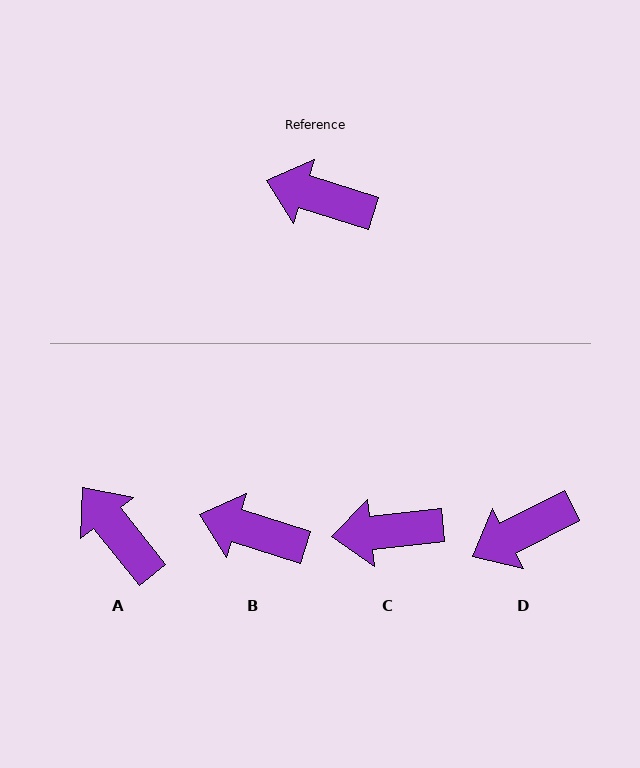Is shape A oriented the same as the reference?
No, it is off by about 34 degrees.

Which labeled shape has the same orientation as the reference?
B.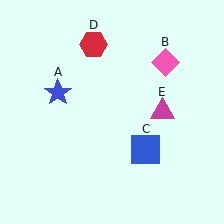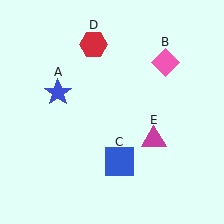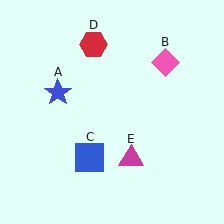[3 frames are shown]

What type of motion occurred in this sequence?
The blue square (object C), magenta triangle (object E) rotated clockwise around the center of the scene.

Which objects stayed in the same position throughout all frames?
Blue star (object A) and pink diamond (object B) and red hexagon (object D) remained stationary.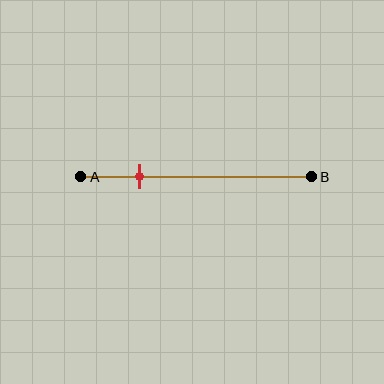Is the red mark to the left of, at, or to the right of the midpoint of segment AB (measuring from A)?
The red mark is to the left of the midpoint of segment AB.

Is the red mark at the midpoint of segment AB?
No, the mark is at about 25% from A, not at the 50% midpoint.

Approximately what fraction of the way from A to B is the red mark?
The red mark is approximately 25% of the way from A to B.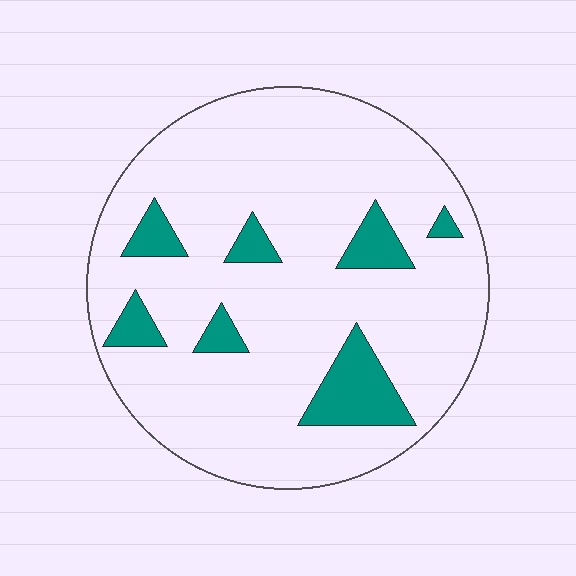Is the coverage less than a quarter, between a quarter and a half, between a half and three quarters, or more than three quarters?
Less than a quarter.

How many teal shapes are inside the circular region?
7.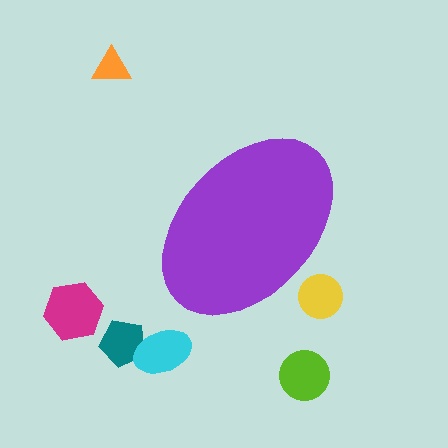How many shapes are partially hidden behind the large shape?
1 shape is partially hidden.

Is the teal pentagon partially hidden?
No, the teal pentagon is fully visible.